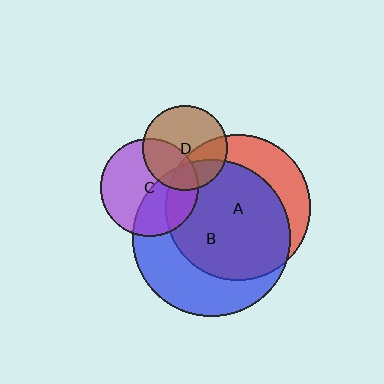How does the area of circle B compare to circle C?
Approximately 2.6 times.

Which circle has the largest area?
Circle B (blue).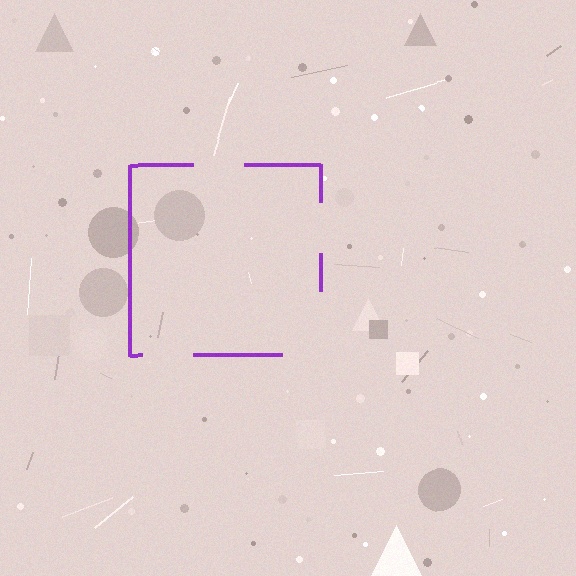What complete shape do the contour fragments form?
The contour fragments form a square.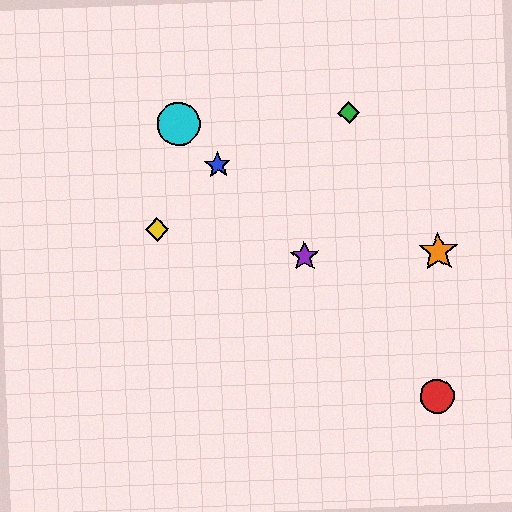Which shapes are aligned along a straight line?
The red circle, the blue star, the purple star, the cyan circle are aligned along a straight line.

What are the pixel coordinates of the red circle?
The red circle is at (438, 397).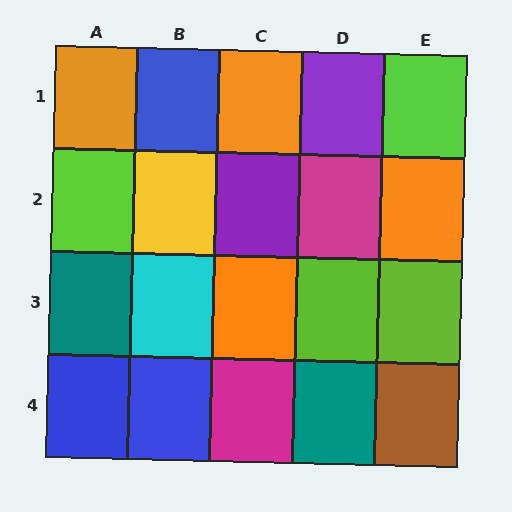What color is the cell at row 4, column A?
Blue.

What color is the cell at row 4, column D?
Teal.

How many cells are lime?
4 cells are lime.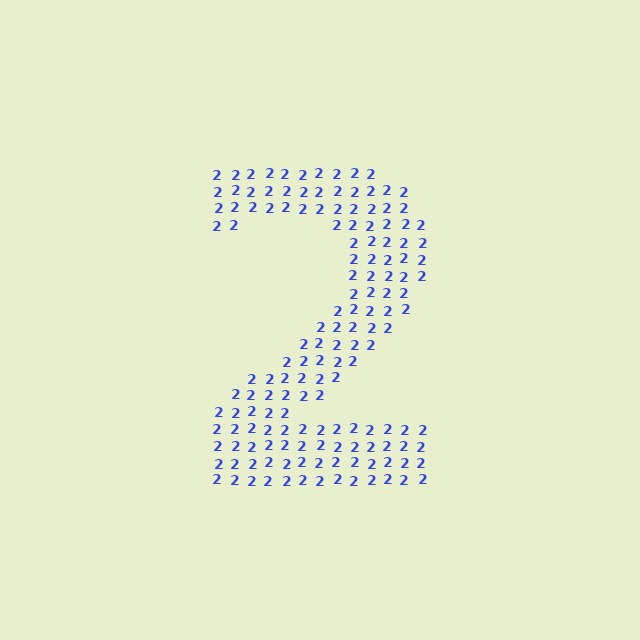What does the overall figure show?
The overall figure shows the digit 2.